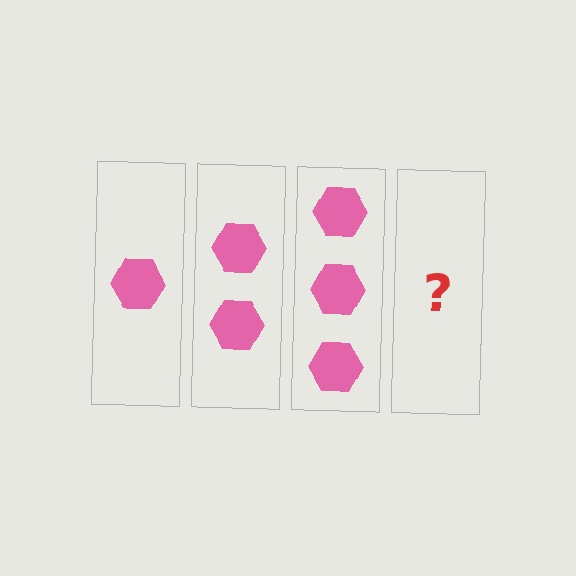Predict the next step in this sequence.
The next step is 4 hexagons.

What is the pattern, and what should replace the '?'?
The pattern is that each step adds one more hexagon. The '?' should be 4 hexagons.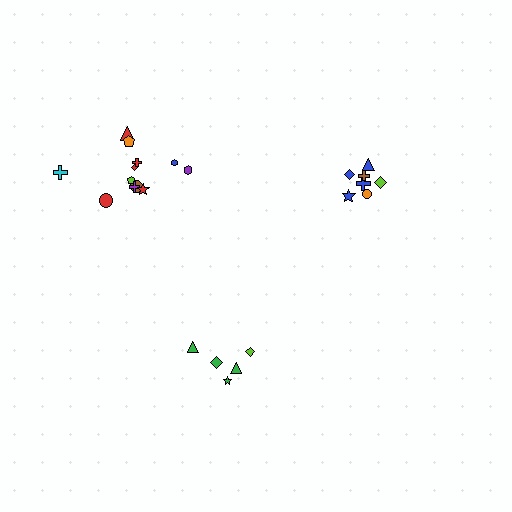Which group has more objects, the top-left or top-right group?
The top-left group.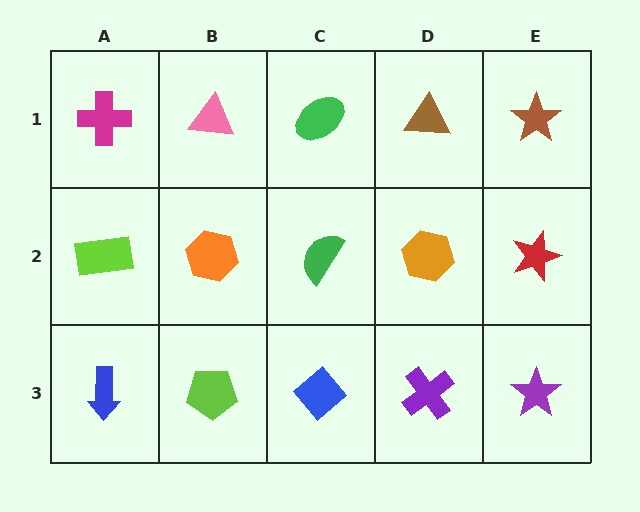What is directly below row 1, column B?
An orange hexagon.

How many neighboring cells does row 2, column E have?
3.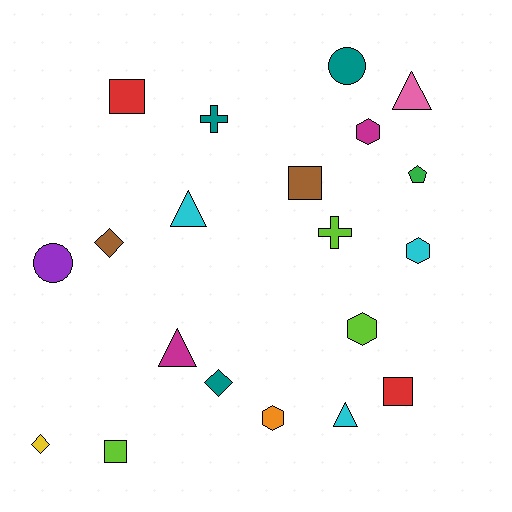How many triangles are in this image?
There are 4 triangles.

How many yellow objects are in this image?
There is 1 yellow object.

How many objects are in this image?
There are 20 objects.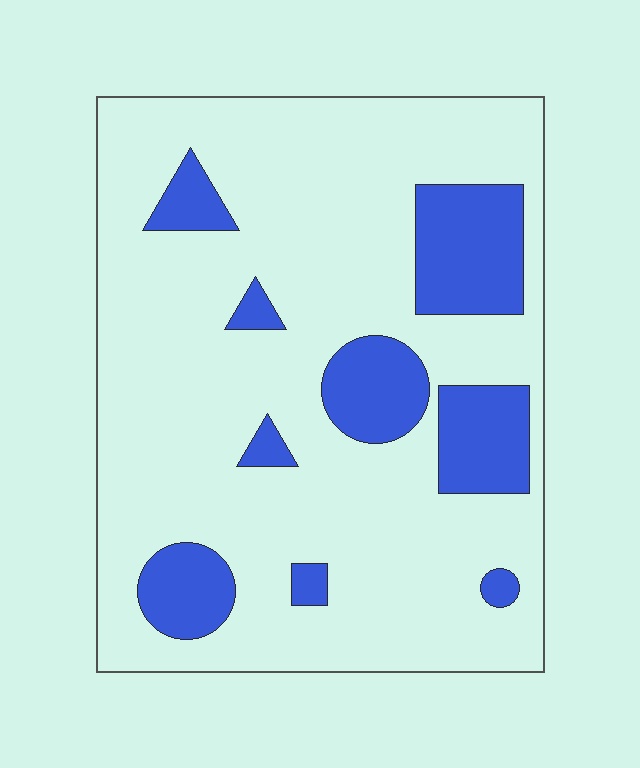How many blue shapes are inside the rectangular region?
9.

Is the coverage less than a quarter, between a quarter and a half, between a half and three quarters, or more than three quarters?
Less than a quarter.